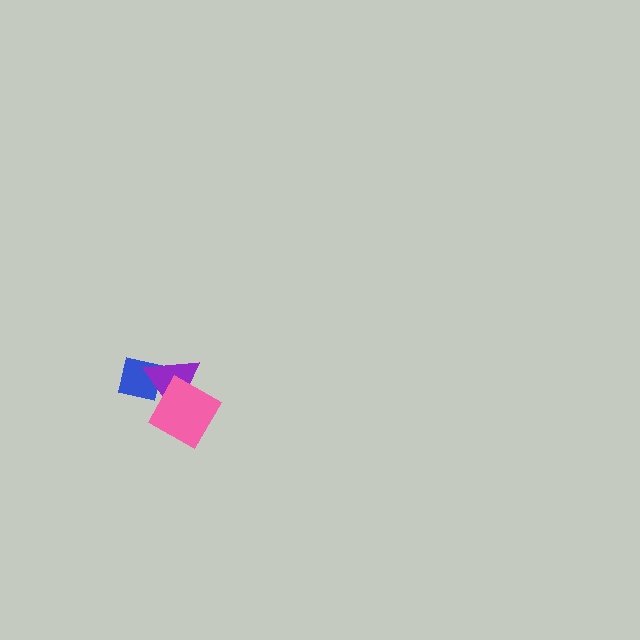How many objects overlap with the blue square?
2 objects overlap with the blue square.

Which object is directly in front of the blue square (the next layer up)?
The purple triangle is directly in front of the blue square.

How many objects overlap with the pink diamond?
2 objects overlap with the pink diamond.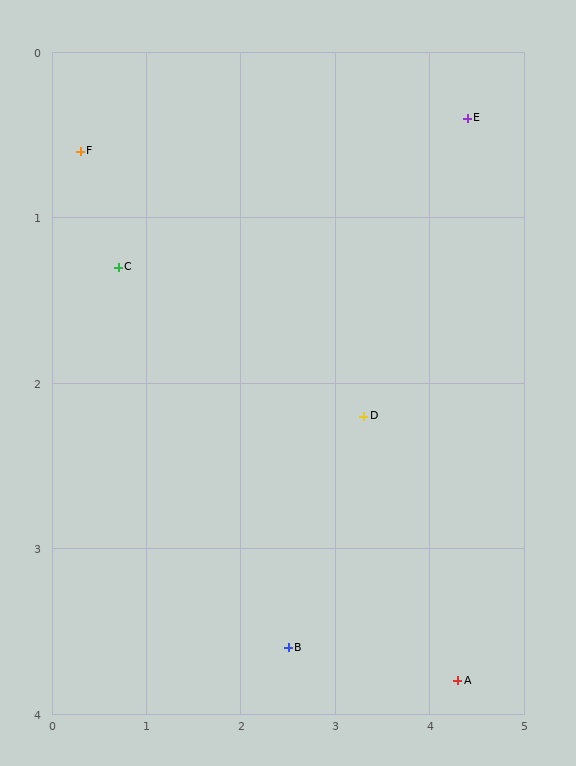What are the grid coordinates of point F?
Point F is at approximately (0.3, 0.6).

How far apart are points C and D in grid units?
Points C and D are about 2.8 grid units apart.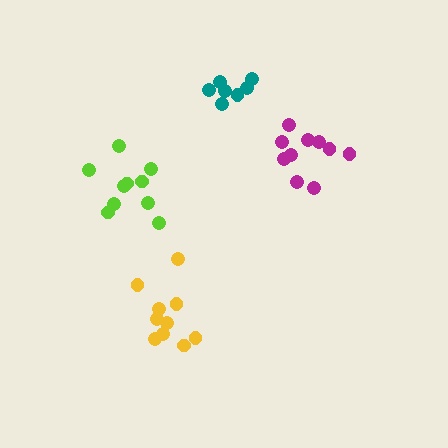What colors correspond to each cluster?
The clusters are colored: yellow, magenta, lime, teal.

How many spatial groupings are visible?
There are 4 spatial groupings.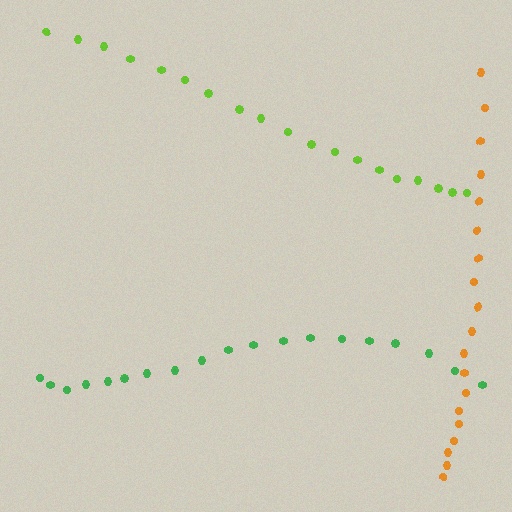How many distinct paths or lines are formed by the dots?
There are 3 distinct paths.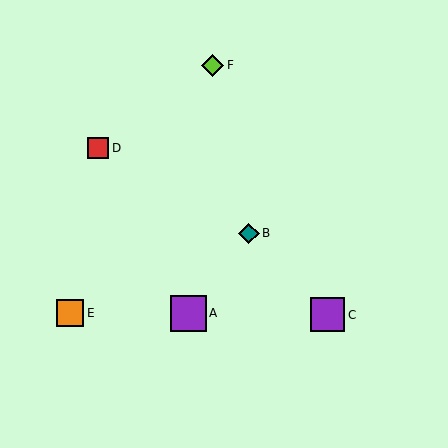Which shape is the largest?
The purple square (labeled A) is the largest.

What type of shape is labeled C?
Shape C is a purple square.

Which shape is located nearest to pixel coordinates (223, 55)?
The lime diamond (labeled F) at (213, 65) is nearest to that location.